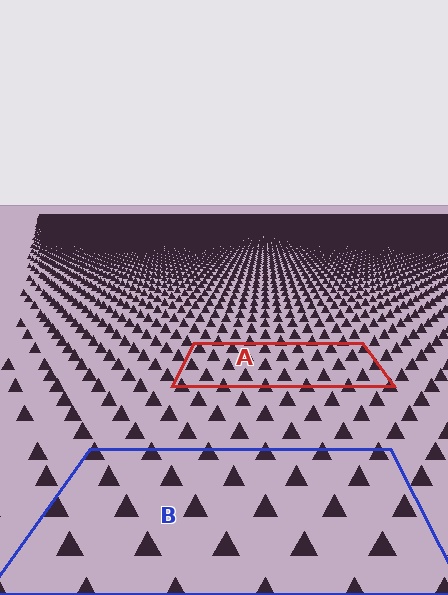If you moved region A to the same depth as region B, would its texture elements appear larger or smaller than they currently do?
They would appear larger. At a closer depth, the same texture elements are projected at a bigger on-screen size.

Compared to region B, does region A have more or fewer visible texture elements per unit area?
Region A has more texture elements per unit area — they are packed more densely because it is farther away.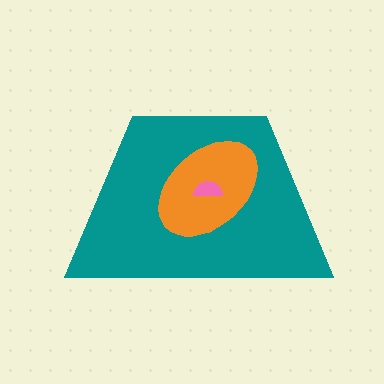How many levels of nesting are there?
3.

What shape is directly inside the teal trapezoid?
The orange ellipse.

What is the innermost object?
The pink semicircle.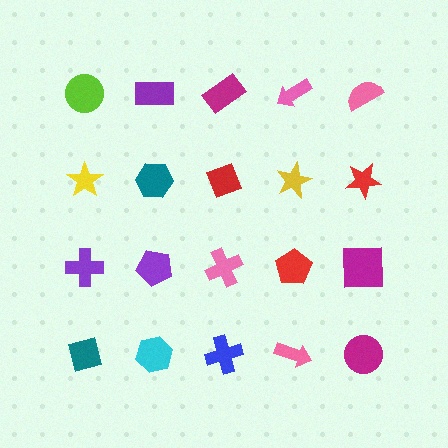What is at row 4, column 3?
A blue cross.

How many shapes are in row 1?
5 shapes.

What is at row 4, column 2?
A cyan hexagon.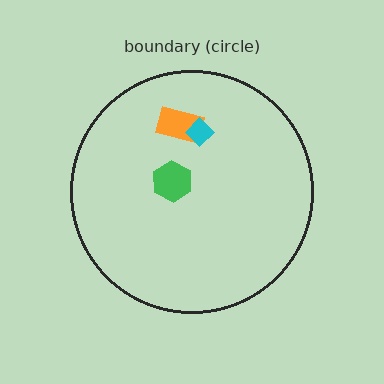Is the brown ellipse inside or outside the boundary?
Inside.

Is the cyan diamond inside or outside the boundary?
Inside.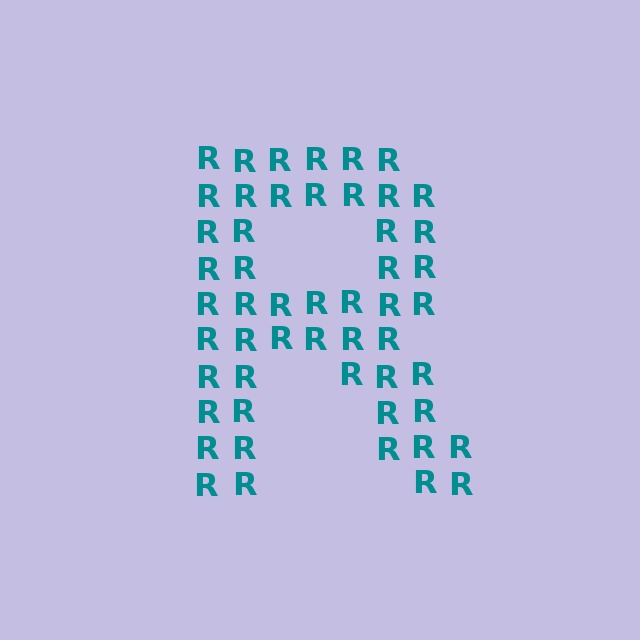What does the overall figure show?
The overall figure shows the letter R.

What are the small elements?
The small elements are letter R's.